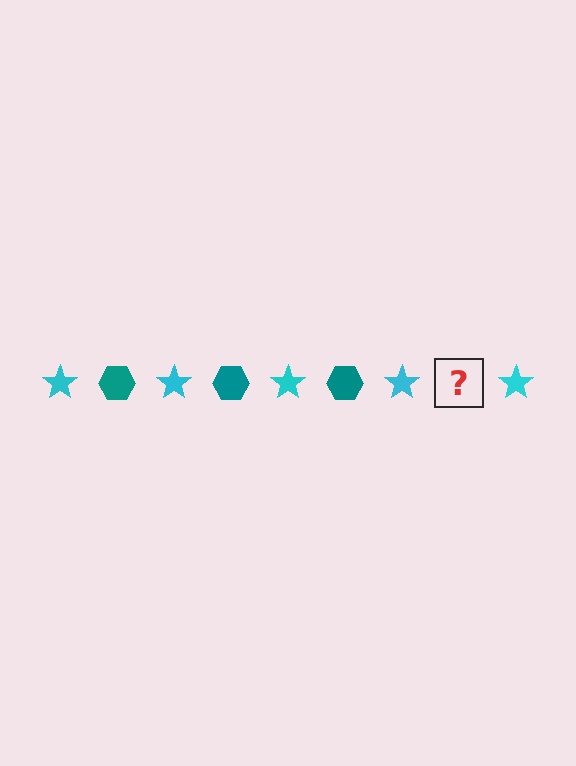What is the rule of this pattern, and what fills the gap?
The rule is that the pattern alternates between cyan star and teal hexagon. The gap should be filled with a teal hexagon.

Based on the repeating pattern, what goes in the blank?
The blank should be a teal hexagon.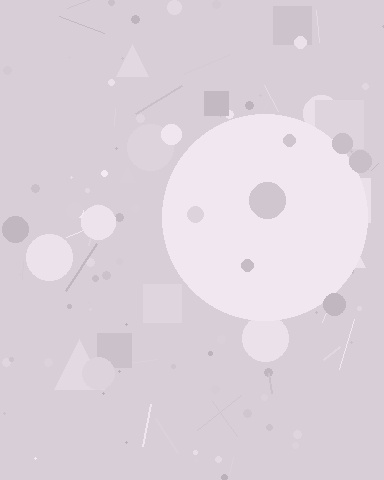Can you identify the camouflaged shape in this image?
The camouflaged shape is a circle.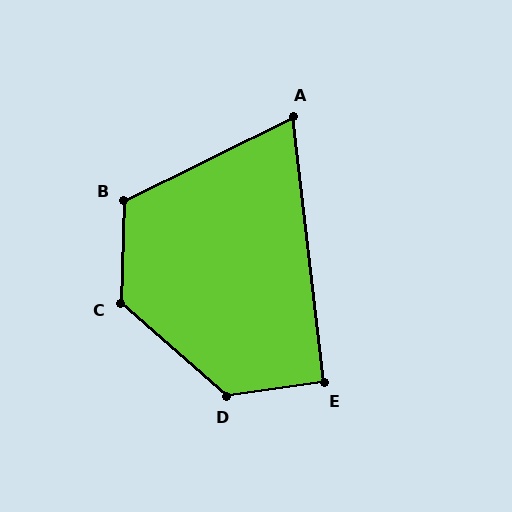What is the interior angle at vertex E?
Approximately 92 degrees (approximately right).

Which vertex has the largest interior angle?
D, at approximately 130 degrees.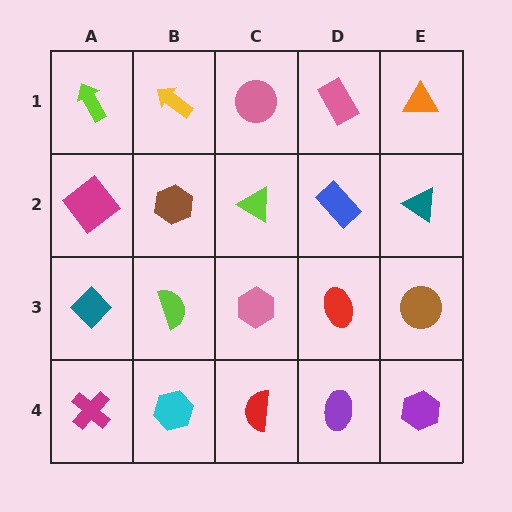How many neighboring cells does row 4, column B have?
3.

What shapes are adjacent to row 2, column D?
A pink rectangle (row 1, column D), a red ellipse (row 3, column D), a lime triangle (row 2, column C), a teal triangle (row 2, column E).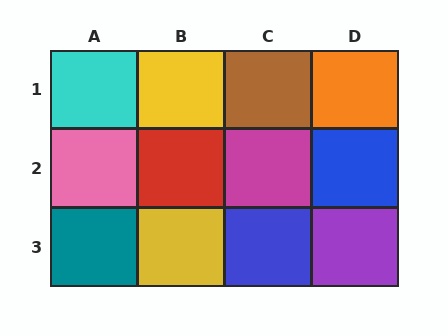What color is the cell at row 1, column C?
Brown.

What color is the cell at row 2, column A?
Pink.